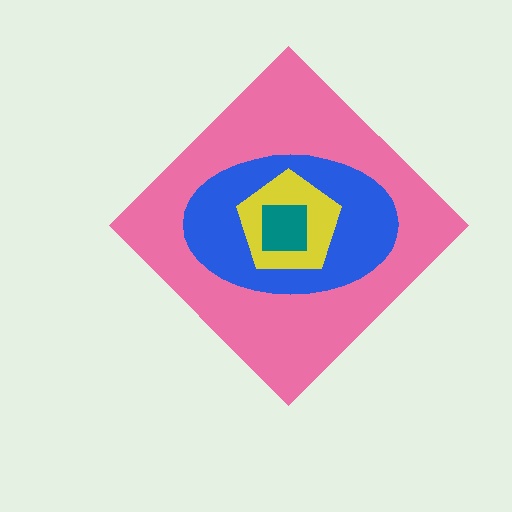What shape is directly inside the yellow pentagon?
The teal square.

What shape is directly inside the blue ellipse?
The yellow pentagon.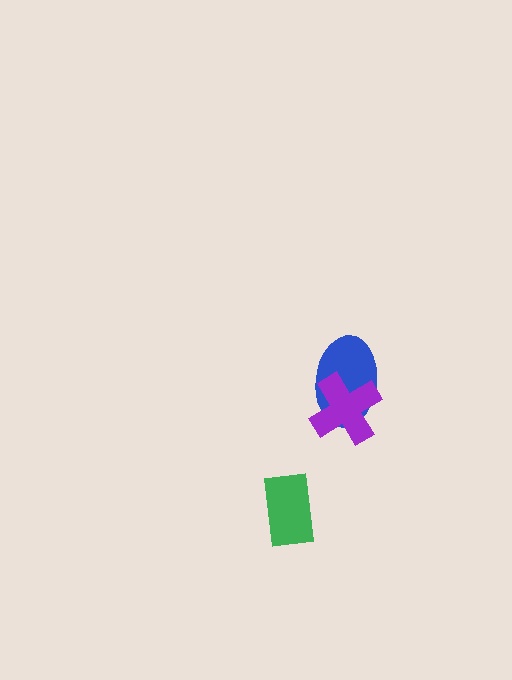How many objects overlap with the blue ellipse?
1 object overlaps with the blue ellipse.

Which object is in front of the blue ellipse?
The purple cross is in front of the blue ellipse.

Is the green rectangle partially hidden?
No, no other shape covers it.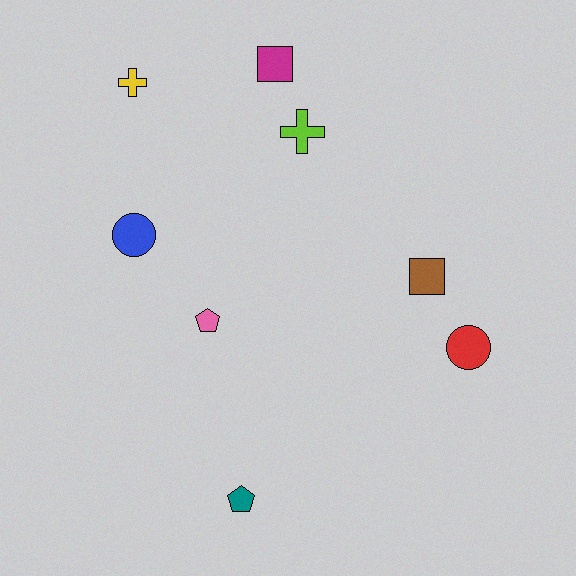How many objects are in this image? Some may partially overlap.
There are 8 objects.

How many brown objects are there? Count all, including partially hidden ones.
There is 1 brown object.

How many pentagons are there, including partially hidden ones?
There are 2 pentagons.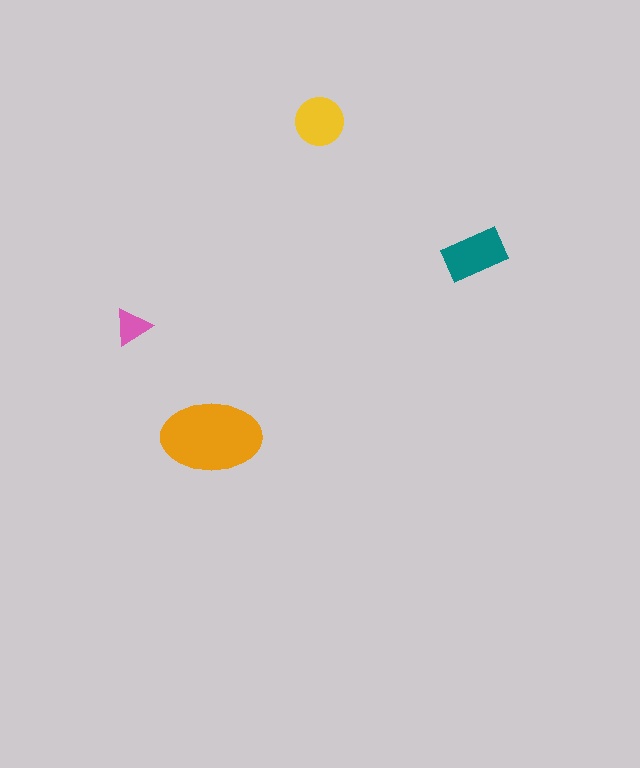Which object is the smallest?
The pink triangle.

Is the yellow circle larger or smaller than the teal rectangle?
Smaller.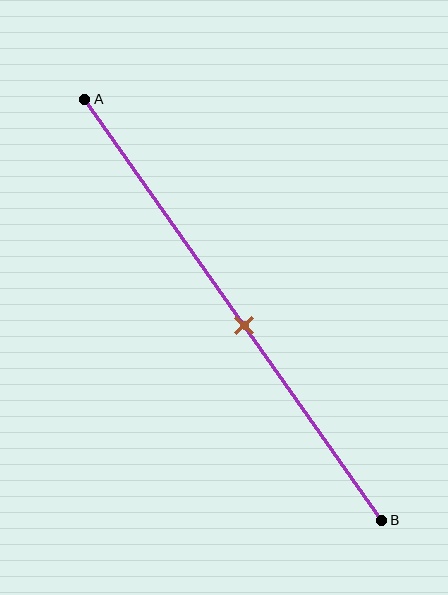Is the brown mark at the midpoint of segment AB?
No, the mark is at about 55% from A, not at the 50% midpoint.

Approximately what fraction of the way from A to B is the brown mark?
The brown mark is approximately 55% of the way from A to B.